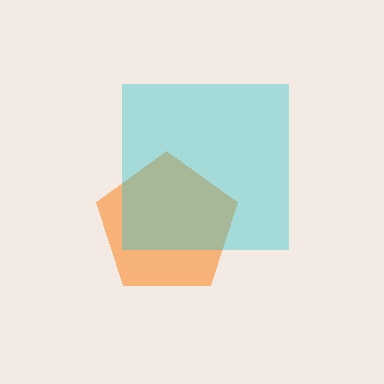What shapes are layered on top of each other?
The layered shapes are: an orange pentagon, a cyan square.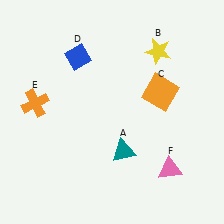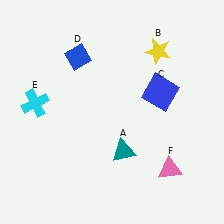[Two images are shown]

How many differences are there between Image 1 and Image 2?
There are 2 differences between the two images.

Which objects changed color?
C changed from orange to blue. E changed from orange to cyan.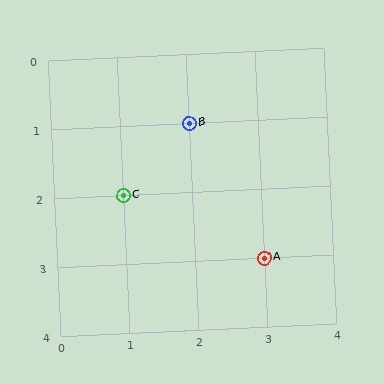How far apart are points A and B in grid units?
Points A and B are 1 column and 2 rows apart (about 2.2 grid units diagonally).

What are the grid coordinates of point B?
Point B is at grid coordinates (2, 1).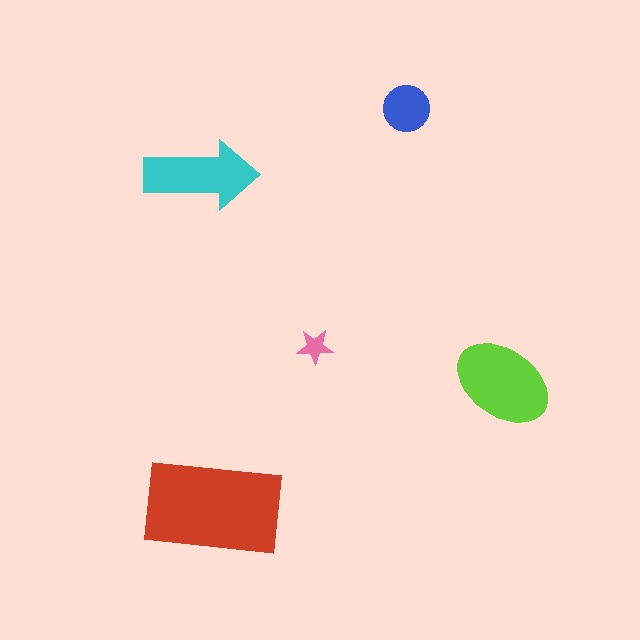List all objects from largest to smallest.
The red rectangle, the lime ellipse, the cyan arrow, the blue circle, the pink star.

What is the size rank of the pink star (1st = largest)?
5th.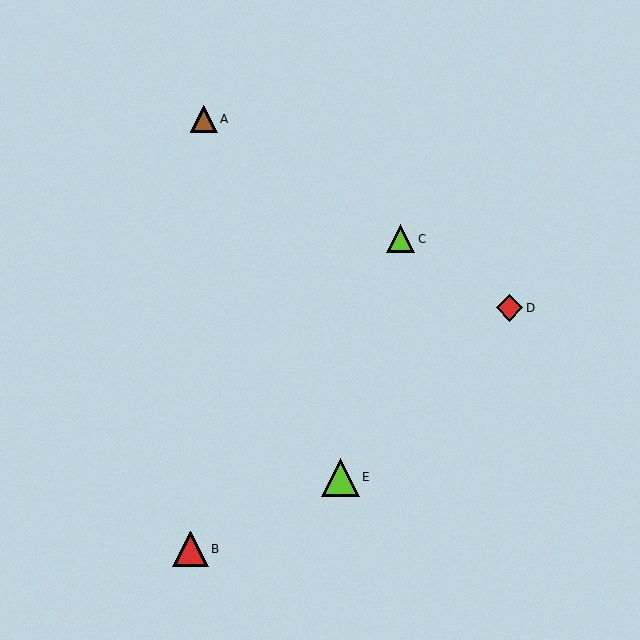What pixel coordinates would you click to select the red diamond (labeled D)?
Click at (510, 308) to select the red diamond D.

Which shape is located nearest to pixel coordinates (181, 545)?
The red triangle (labeled B) at (191, 549) is nearest to that location.